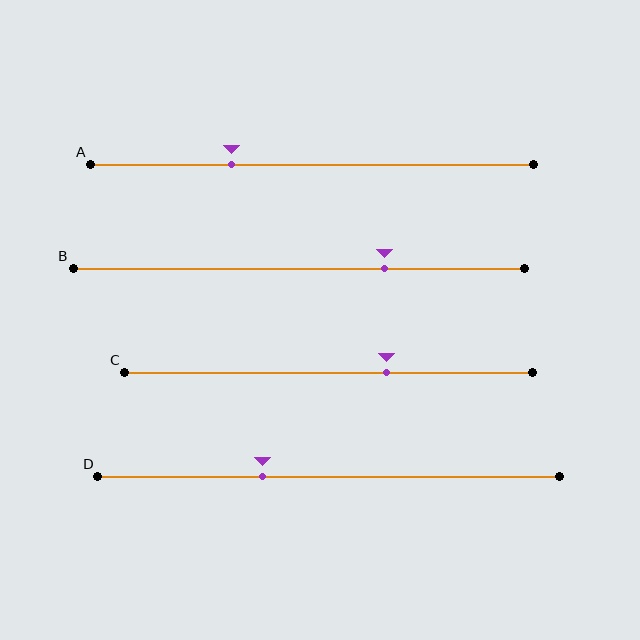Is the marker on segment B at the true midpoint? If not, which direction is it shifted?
No, the marker on segment B is shifted to the right by about 19% of the segment length.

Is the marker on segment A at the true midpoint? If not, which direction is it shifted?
No, the marker on segment A is shifted to the left by about 18% of the segment length.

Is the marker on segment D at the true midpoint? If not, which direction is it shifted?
No, the marker on segment D is shifted to the left by about 14% of the segment length.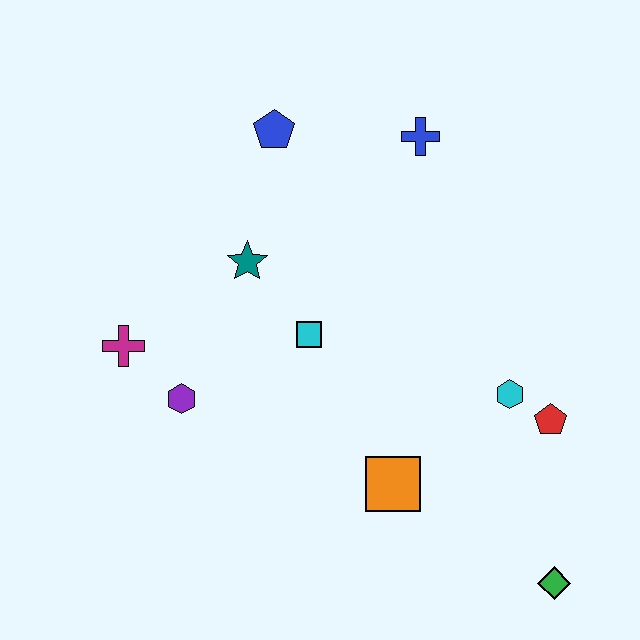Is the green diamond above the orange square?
No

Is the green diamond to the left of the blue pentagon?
No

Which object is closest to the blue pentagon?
The teal star is closest to the blue pentagon.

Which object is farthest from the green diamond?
The blue pentagon is farthest from the green diamond.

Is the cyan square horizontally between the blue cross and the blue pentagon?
Yes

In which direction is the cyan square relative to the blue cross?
The cyan square is below the blue cross.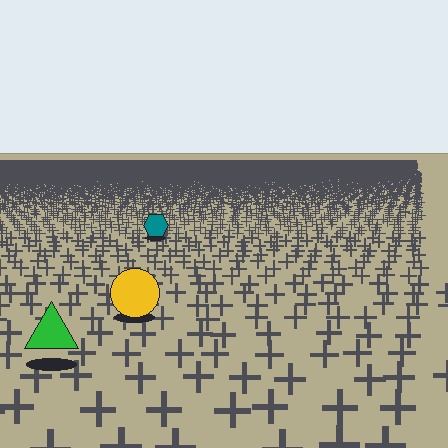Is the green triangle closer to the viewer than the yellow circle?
Yes. The green triangle is closer — you can tell from the texture gradient: the ground texture is coarser near it.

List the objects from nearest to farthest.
From nearest to farthest: the green triangle, the yellow circle, the teal hexagon.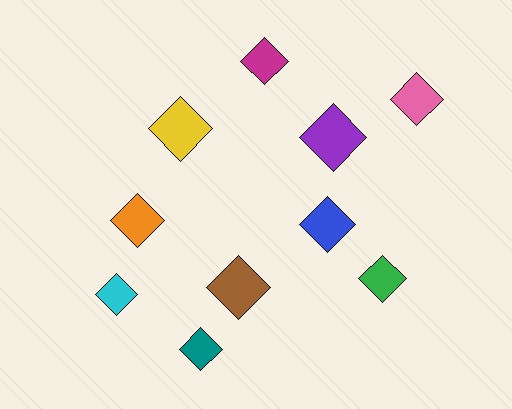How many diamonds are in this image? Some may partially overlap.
There are 10 diamonds.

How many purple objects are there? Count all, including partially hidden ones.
There is 1 purple object.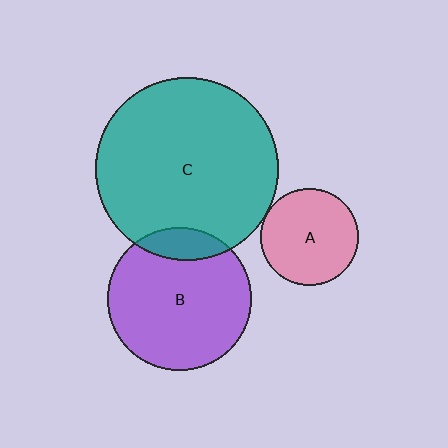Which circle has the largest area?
Circle C (teal).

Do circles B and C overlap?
Yes.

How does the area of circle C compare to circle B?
Approximately 1.6 times.